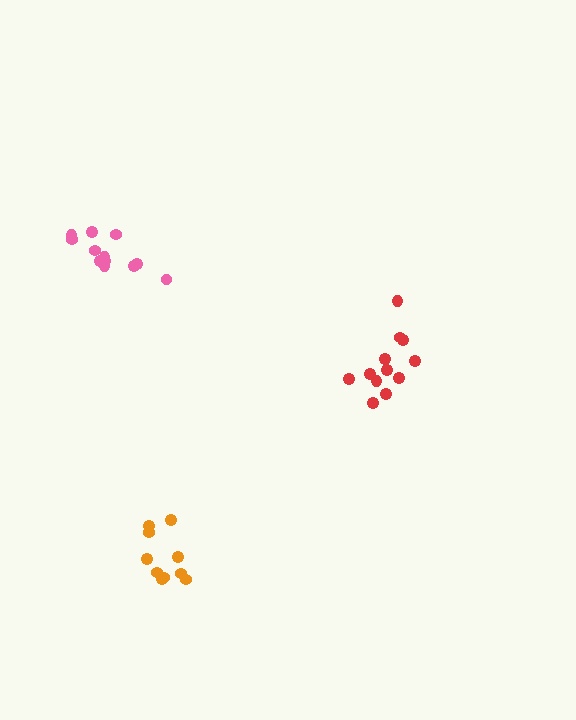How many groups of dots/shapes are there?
There are 3 groups.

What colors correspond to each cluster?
The clusters are colored: pink, orange, red.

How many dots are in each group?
Group 1: 13 dots, Group 2: 10 dots, Group 3: 12 dots (35 total).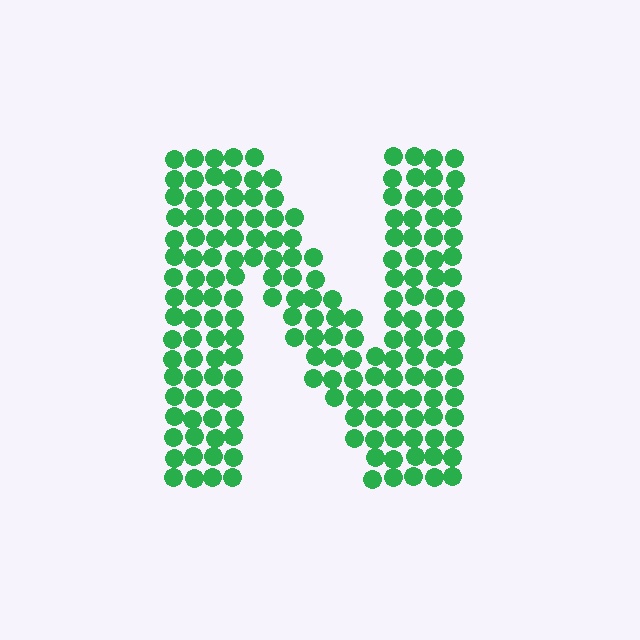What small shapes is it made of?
It is made of small circles.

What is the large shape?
The large shape is the letter N.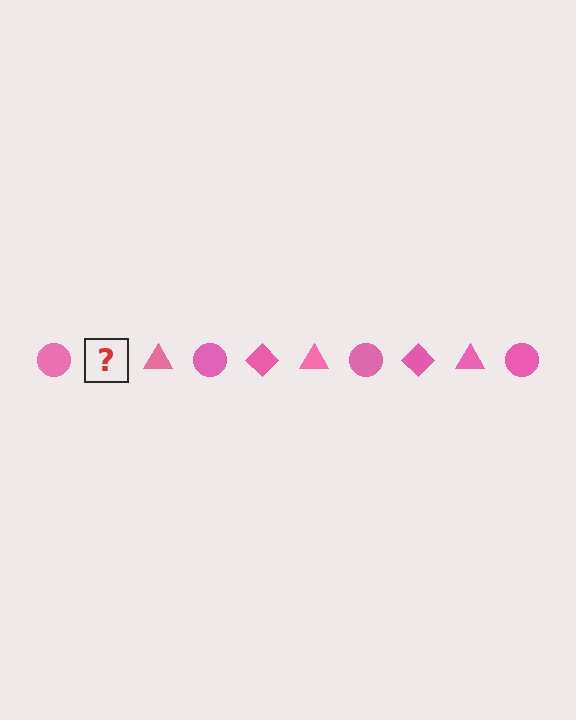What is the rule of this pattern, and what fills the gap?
The rule is that the pattern cycles through circle, diamond, triangle shapes in pink. The gap should be filled with a pink diamond.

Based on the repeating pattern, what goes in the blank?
The blank should be a pink diamond.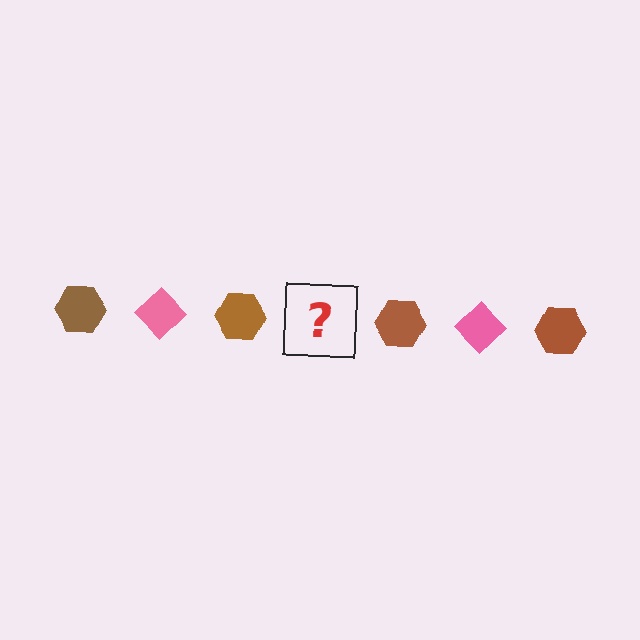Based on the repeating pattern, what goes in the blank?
The blank should be a pink diamond.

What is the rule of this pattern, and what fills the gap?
The rule is that the pattern alternates between brown hexagon and pink diamond. The gap should be filled with a pink diamond.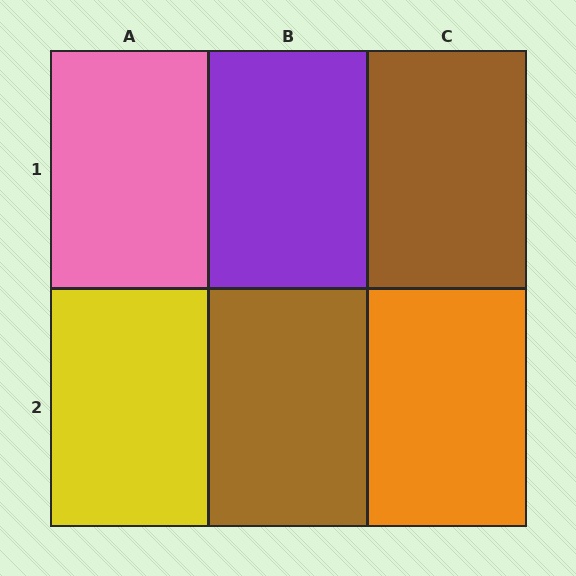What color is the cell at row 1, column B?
Purple.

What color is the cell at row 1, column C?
Brown.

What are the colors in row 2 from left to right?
Yellow, brown, orange.